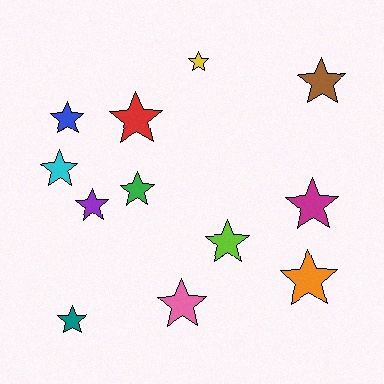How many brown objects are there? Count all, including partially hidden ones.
There is 1 brown object.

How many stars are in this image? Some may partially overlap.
There are 12 stars.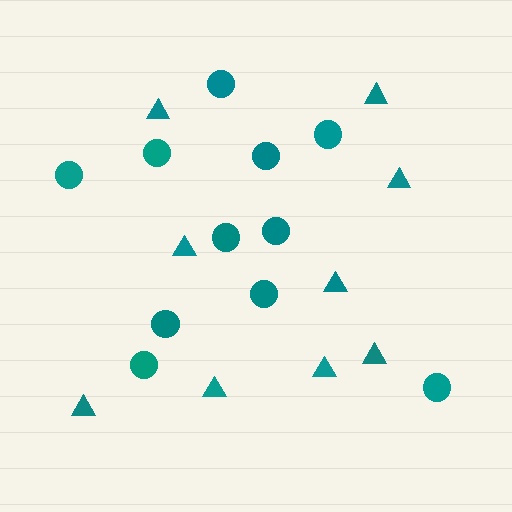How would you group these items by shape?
There are 2 groups: one group of triangles (9) and one group of circles (11).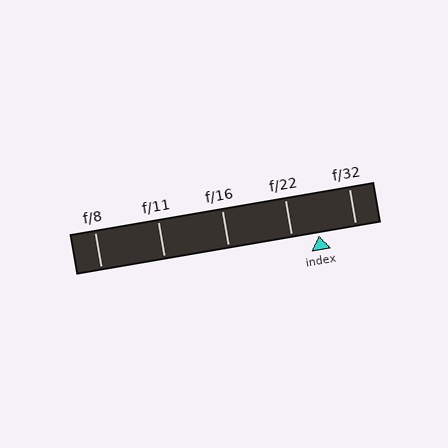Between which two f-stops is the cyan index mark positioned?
The index mark is between f/22 and f/32.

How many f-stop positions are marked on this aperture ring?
There are 5 f-stop positions marked.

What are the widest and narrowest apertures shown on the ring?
The widest aperture shown is f/8 and the narrowest is f/32.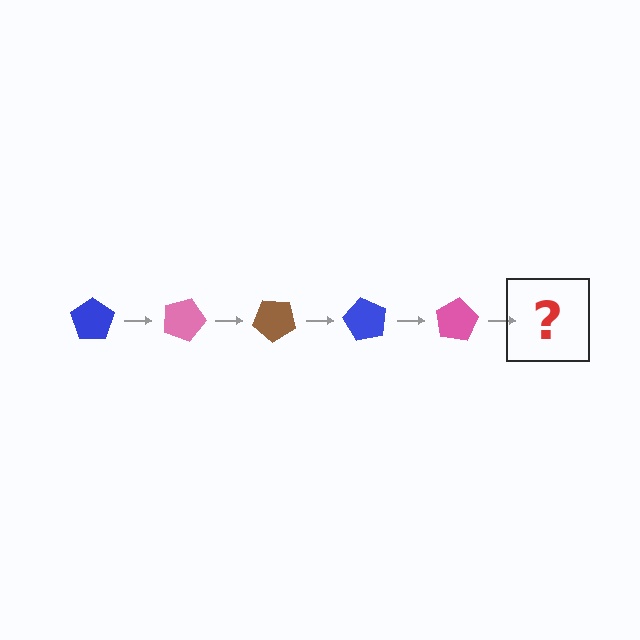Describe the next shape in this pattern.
It should be a brown pentagon, rotated 100 degrees from the start.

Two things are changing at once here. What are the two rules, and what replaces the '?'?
The two rules are that it rotates 20 degrees each step and the color cycles through blue, pink, and brown. The '?' should be a brown pentagon, rotated 100 degrees from the start.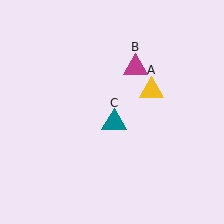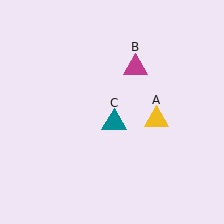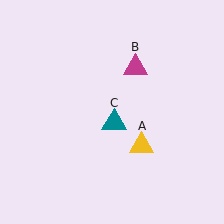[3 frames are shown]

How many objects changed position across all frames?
1 object changed position: yellow triangle (object A).